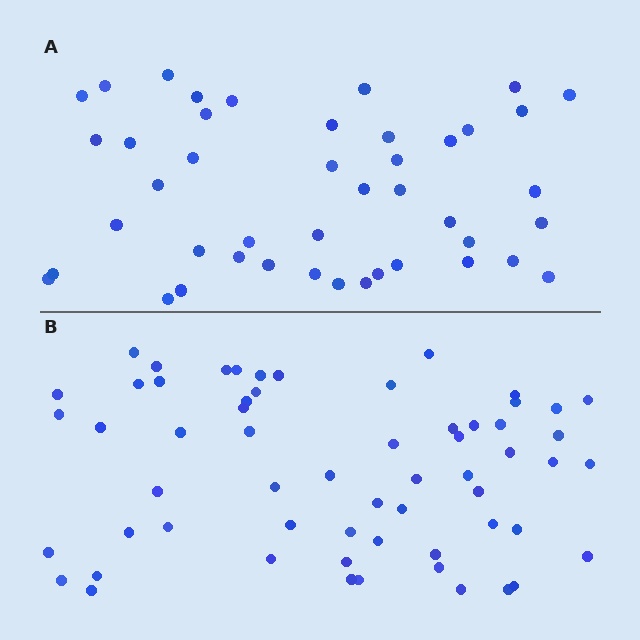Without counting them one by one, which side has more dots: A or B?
Region B (the bottom region) has more dots.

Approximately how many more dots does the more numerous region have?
Region B has approximately 15 more dots than region A.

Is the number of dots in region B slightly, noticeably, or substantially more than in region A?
Region B has noticeably more, but not dramatically so. The ratio is roughly 1.4 to 1.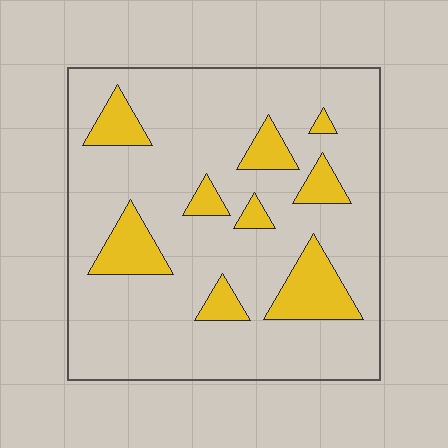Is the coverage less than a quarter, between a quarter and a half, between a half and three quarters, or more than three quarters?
Less than a quarter.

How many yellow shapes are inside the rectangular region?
9.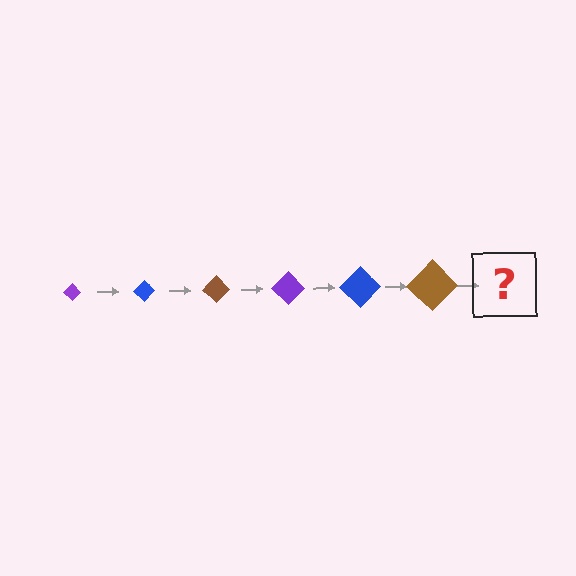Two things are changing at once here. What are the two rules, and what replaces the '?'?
The two rules are that the diamond grows larger each step and the color cycles through purple, blue, and brown. The '?' should be a purple diamond, larger than the previous one.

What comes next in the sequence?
The next element should be a purple diamond, larger than the previous one.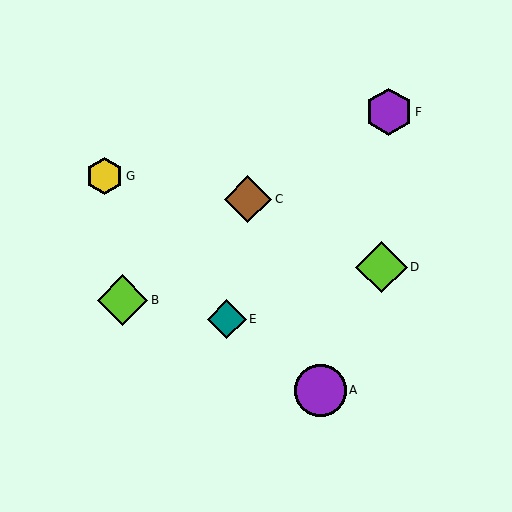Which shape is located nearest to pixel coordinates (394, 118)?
The purple hexagon (labeled F) at (389, 112) is nearest to that location.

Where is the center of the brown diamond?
The center of the brown diamond is at (248, 199).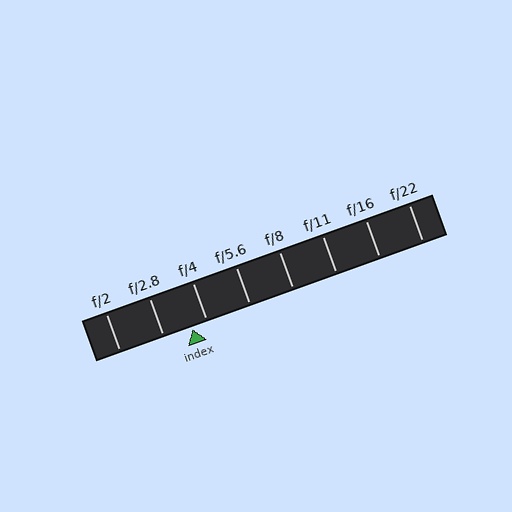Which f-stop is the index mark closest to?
The index mark is closest to f/4.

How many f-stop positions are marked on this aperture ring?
There are 8 f-stop positions marked.